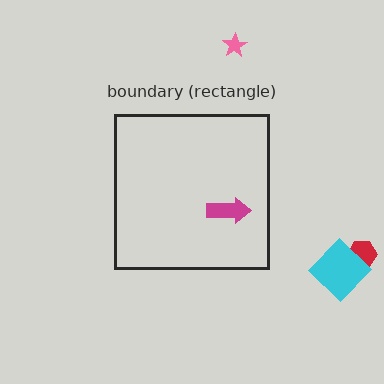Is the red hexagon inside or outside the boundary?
Outside.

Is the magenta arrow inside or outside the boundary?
Inside.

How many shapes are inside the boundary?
1 inside, 3 outside.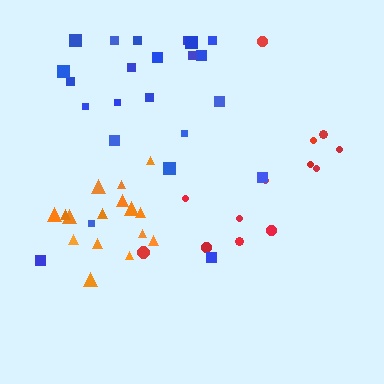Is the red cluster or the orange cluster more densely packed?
Orange.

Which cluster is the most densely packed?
Orange.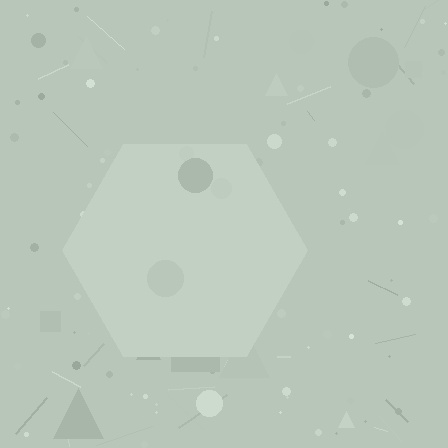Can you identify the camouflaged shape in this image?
The camouflaged shape is a hexagon.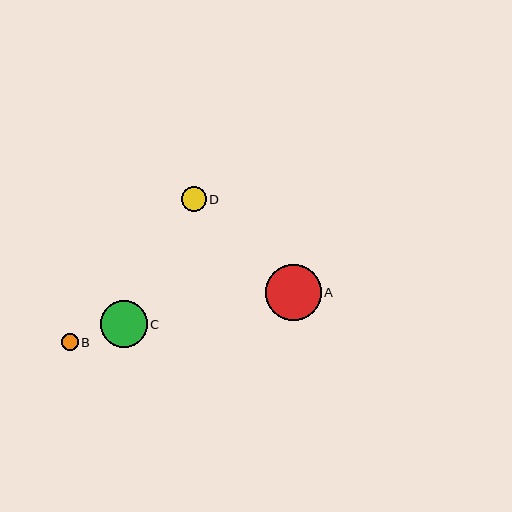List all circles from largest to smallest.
From largest to smallest: A, C, D, B.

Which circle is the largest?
Circle A is the largest with a size of approximately 55 pixels.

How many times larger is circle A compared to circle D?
Circle A is approximately 2.2 times the size of circle D.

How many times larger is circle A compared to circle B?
Circle A is approximately 3.2 times the size of circle B.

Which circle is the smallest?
Circle B is the smallest with a size of approximately 17 pixels.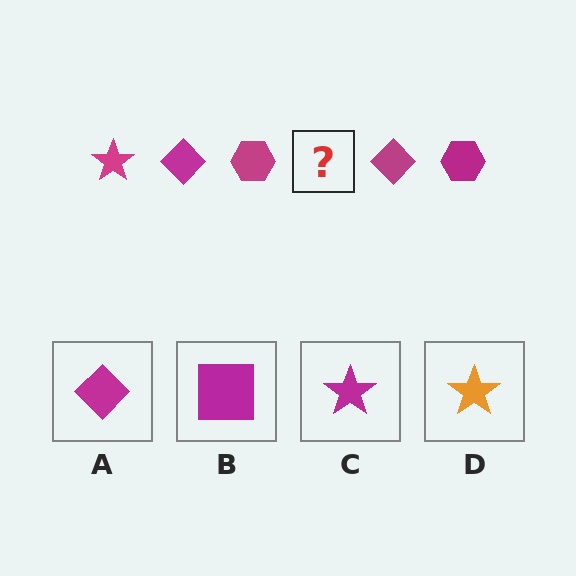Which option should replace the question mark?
Option C.